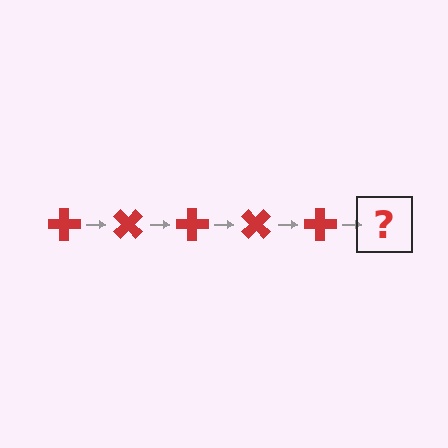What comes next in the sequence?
The next element should be a red cross rotated 225 degrees.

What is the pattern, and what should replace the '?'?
The pattern is that the cross rotates 45 degrees each step. The '?' should be a red cross rotated 225 degrees.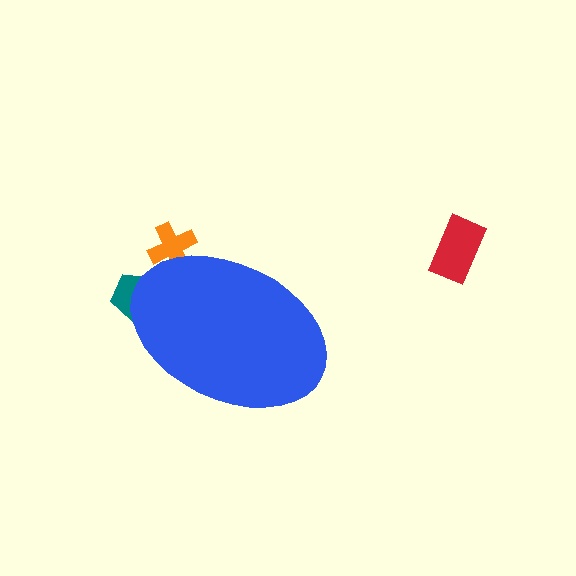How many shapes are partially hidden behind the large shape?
2 shapes are partially hidden.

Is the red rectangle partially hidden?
No, the red rectangle is fully visible.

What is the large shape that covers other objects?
A blue ellipse.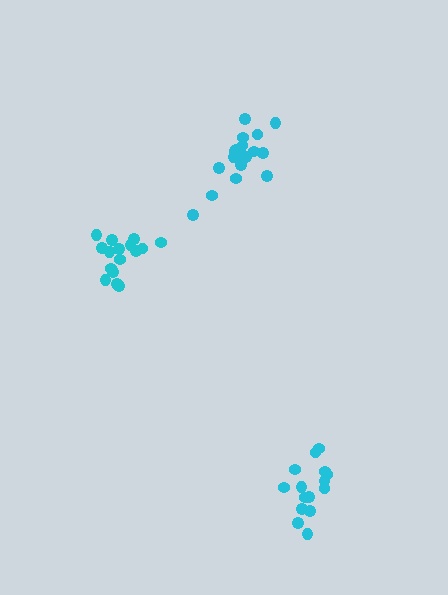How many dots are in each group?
Group 1: 15 dots, Group 2: 16 dots, Group 3: 19 dots (50 total).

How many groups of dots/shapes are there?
There are 3 groups.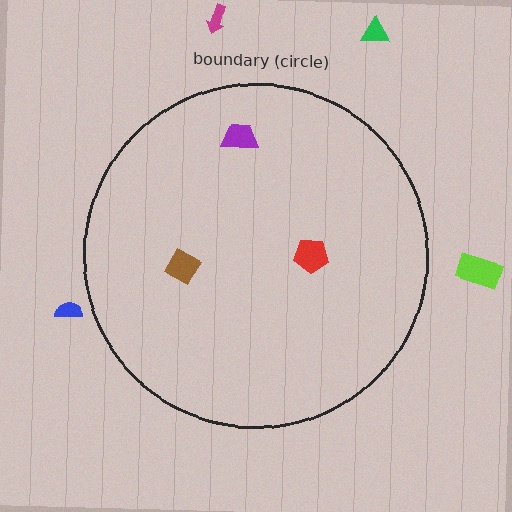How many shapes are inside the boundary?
3 inside, 4 outside.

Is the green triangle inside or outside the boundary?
Outside.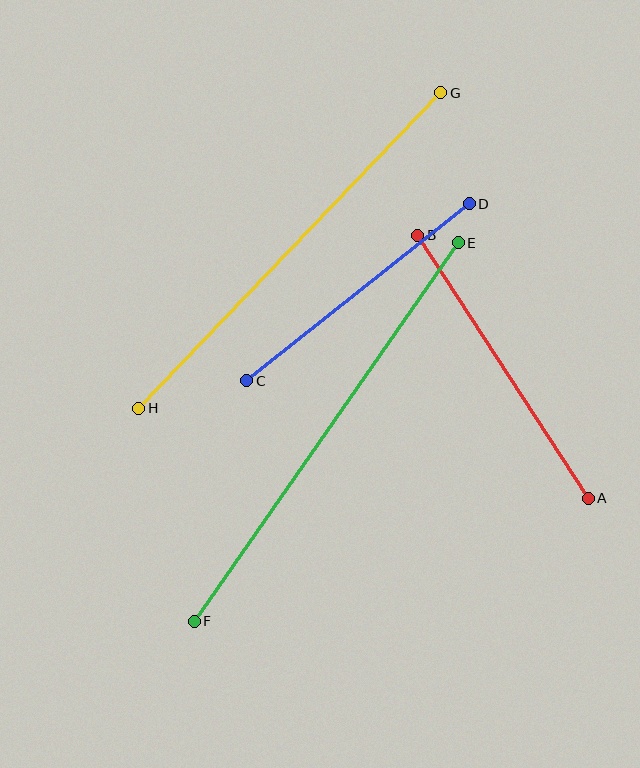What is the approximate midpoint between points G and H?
The midpoint is at approximately (290, 250) pixels.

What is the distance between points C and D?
The distance is approximately 285 pixels.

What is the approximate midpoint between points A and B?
The midpoint is at approximately (503, 367) pixels.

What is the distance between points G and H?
The distance is approximately 437 pixels.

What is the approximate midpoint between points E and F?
The midpoint is at approximately (326, 432) pixels.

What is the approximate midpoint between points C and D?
The midpoint is at approximately (358, 292) pixels.